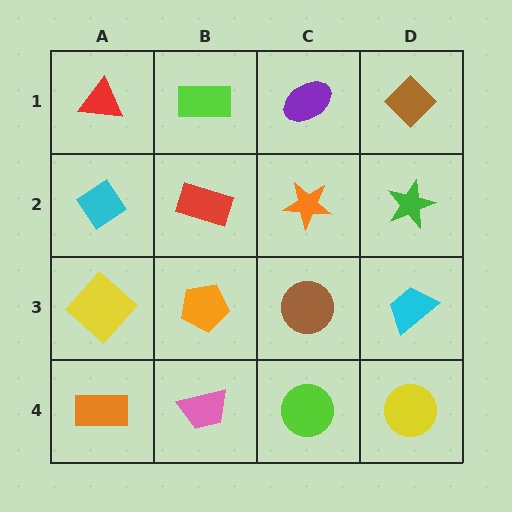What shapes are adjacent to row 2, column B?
A lime rectangle (row 1, column B), an orange pentagon (row 3, column B), a cyan diamond (row 2, column A), an orange star (row 2, column C).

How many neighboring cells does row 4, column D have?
2.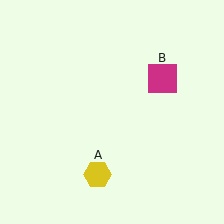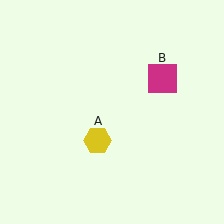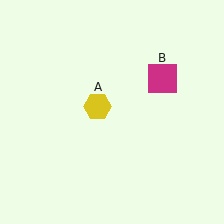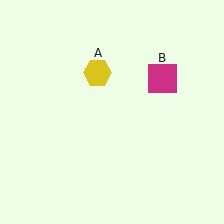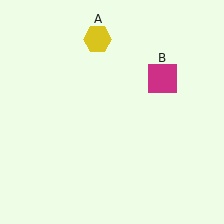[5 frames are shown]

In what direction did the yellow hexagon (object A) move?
The yellow hexagon (object A) moved up.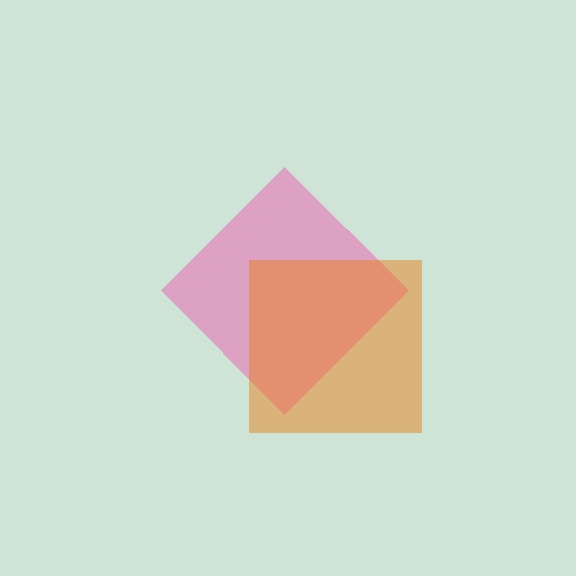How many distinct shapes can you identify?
There are 2 distinct shapes: a pink diamond, an orange square.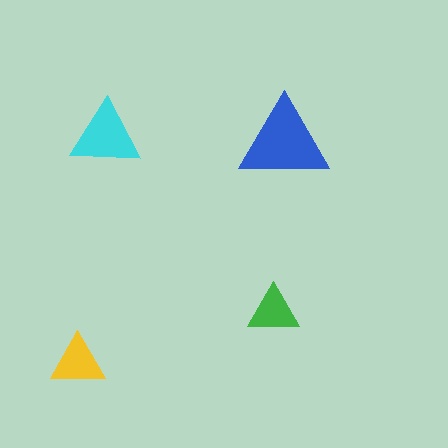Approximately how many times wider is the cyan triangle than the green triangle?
About 1.5 times wider.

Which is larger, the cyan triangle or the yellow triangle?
The cyan one.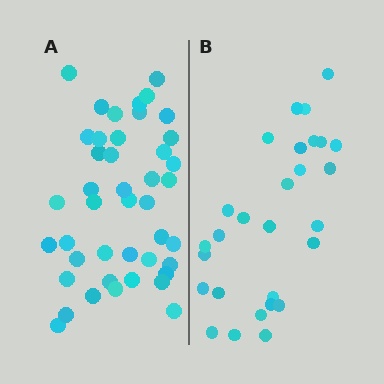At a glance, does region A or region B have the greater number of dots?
Region A (the left region) has more dots.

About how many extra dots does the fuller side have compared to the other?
Region A has approximately 15 more dots than region B.